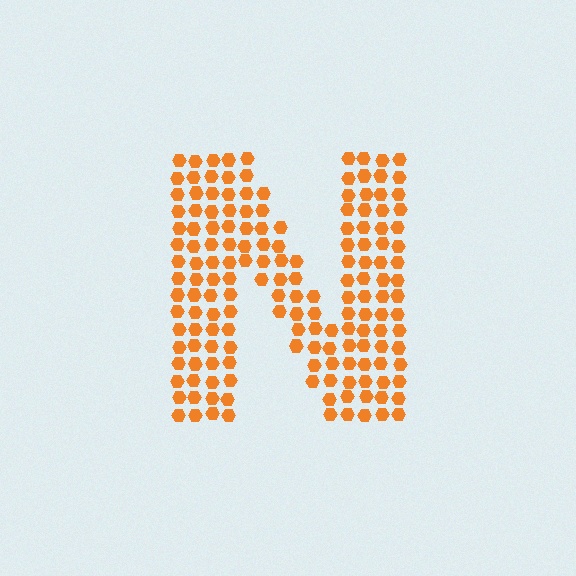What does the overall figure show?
The overall figure shows the letter N.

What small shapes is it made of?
It is made of small hexagons.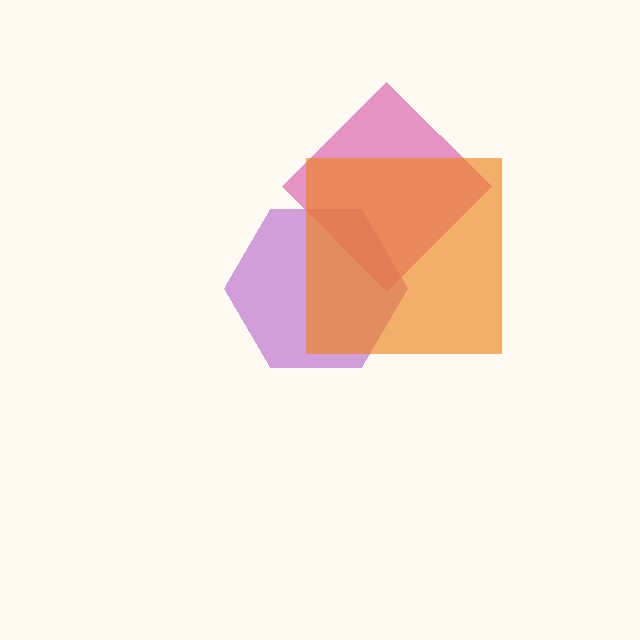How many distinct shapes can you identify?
There are 3 distinct shapes: a purple hexagon, a pink diamond, an orange square.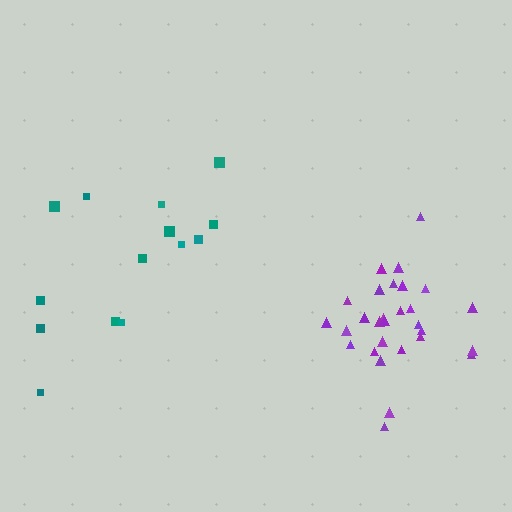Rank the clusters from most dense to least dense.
purple, teal.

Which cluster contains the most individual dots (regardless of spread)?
Purple (29).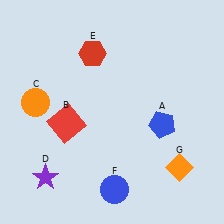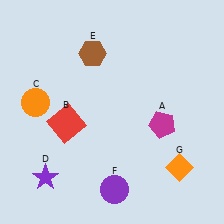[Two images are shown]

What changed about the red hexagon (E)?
In Image 1, E is red. In Image 2, it changed to brown.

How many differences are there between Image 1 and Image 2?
There are 3 differences between the two images.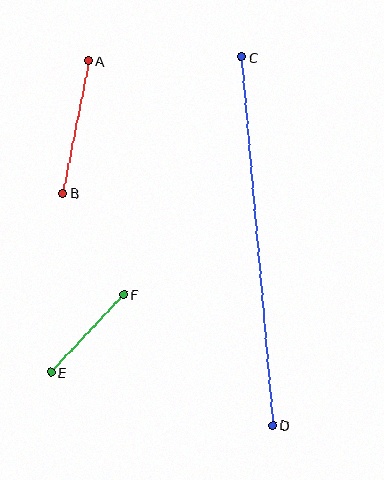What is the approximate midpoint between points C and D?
The midpoint is at approximately (257, 241) pixels.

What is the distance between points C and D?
The distance is approximately 370 pixels.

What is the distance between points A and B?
The distance is approximately 135 pixels.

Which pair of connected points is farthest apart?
Points C and D are farthest apart.